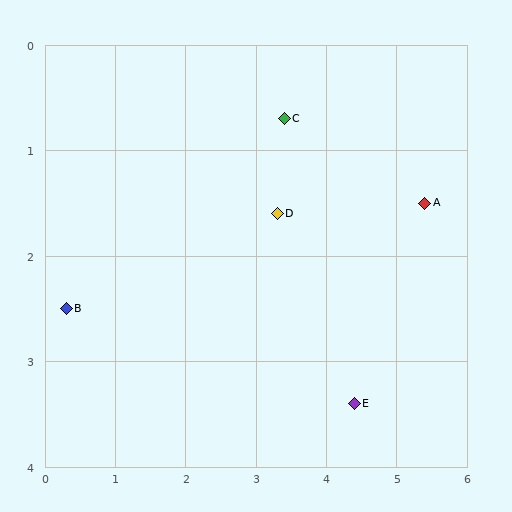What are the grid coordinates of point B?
Point B is at approximately (0.3, 2.5).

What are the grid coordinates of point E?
Point E is at approximately (4.4, 3.4).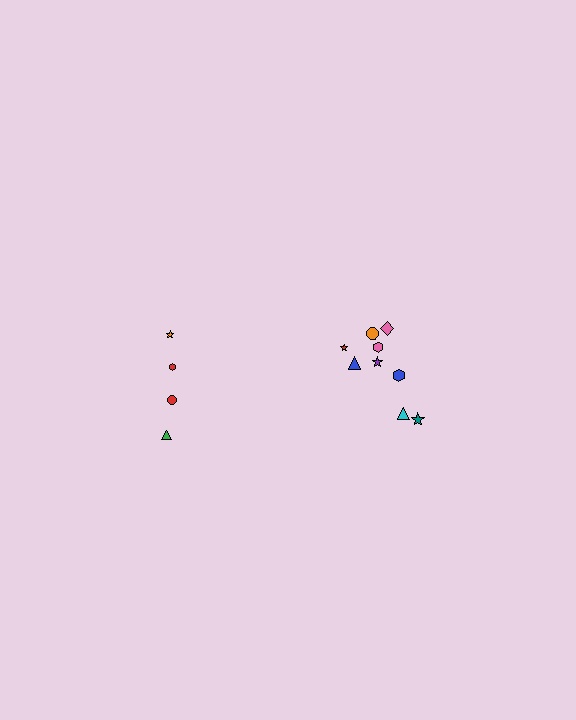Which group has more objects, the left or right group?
The right group.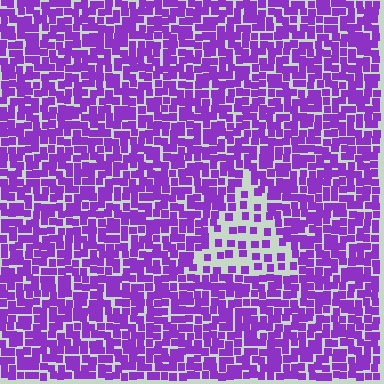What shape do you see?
I see a triangle.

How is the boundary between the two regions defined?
The boundary is defined by a change in element density (approximately 2.4x ratio). All elements are the same color, size, and shape.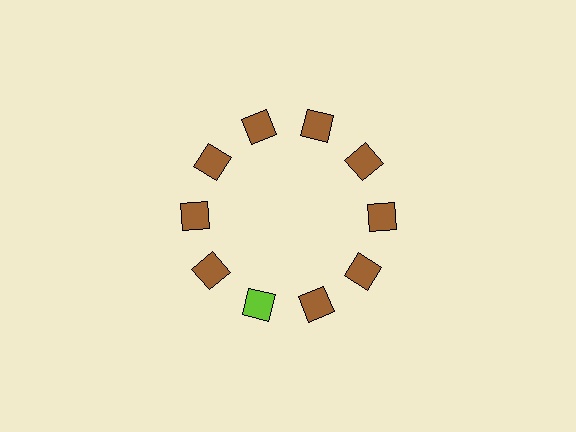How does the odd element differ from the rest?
It has a different color: lime instead of brown.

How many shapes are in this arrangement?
There are 10 shapes arranged in a ring pattern.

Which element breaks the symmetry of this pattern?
The lime square at roughly the 7 o'clock position breaks the symmetry. All other shapes are brown squares.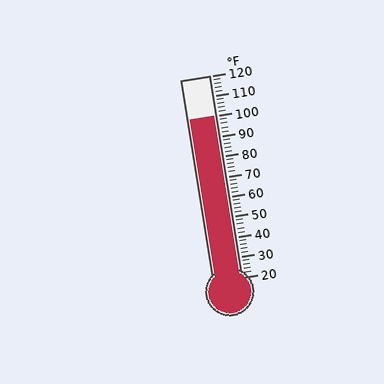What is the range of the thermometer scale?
The thermometer scale ranges from 20°F to 120°F.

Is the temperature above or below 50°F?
The temperature is above 50°F.